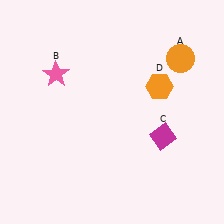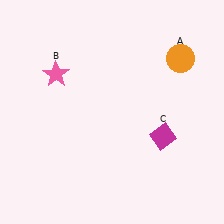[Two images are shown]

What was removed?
The orange hexagon (D) was removed in Image 2.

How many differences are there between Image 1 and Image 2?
There is 1 difference between the two images.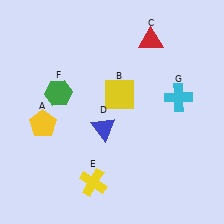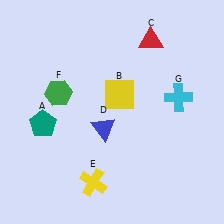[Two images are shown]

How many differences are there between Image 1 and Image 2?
There is 1 difference between the two images.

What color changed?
The pentagon (A) changed from yellow in Image 1 to teal in Image 2.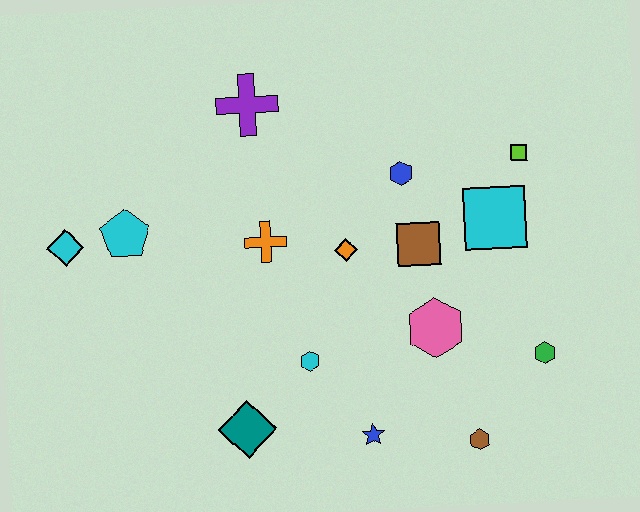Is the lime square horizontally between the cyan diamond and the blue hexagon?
No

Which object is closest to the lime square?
The cyan square is closest to the lime square.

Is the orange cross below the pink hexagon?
No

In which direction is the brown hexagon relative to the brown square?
The brown hexagon is below the brown square.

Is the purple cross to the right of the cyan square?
No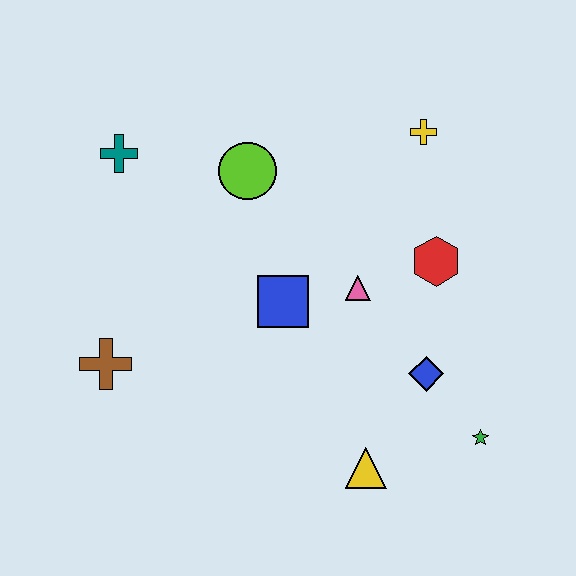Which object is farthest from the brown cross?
The yellow cross is farthest from the brown cross.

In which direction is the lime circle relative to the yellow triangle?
The lime circle is above the yellow triangle.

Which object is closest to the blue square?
The pink triangle is closest to the blue square.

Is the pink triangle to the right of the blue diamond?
No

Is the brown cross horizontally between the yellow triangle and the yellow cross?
No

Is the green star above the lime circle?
No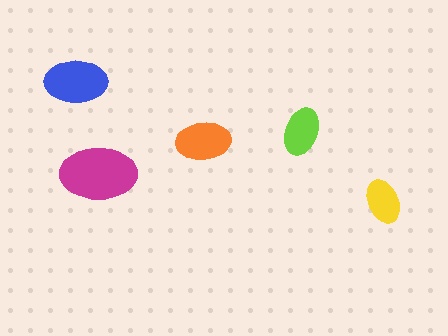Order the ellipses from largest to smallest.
the magenta one, the blue one, the orange one, the lime one, the yellow one.